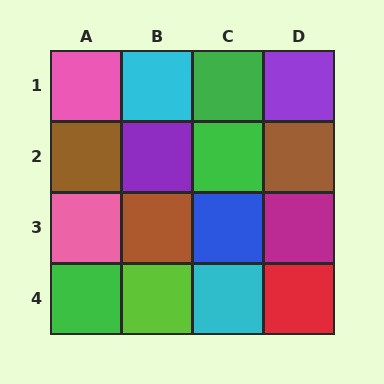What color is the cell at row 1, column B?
Cyan.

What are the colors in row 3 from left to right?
Pink, brown, blue, magenta.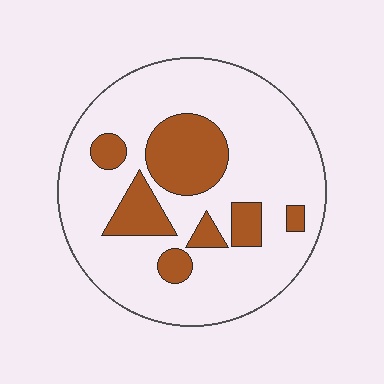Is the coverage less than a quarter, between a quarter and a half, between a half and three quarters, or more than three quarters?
Less than a quarter.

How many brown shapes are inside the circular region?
7.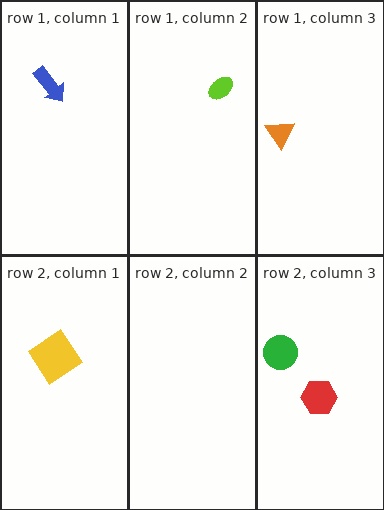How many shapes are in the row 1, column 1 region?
1.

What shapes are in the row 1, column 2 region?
The lime ellipse.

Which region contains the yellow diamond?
The row 2, column 1 region.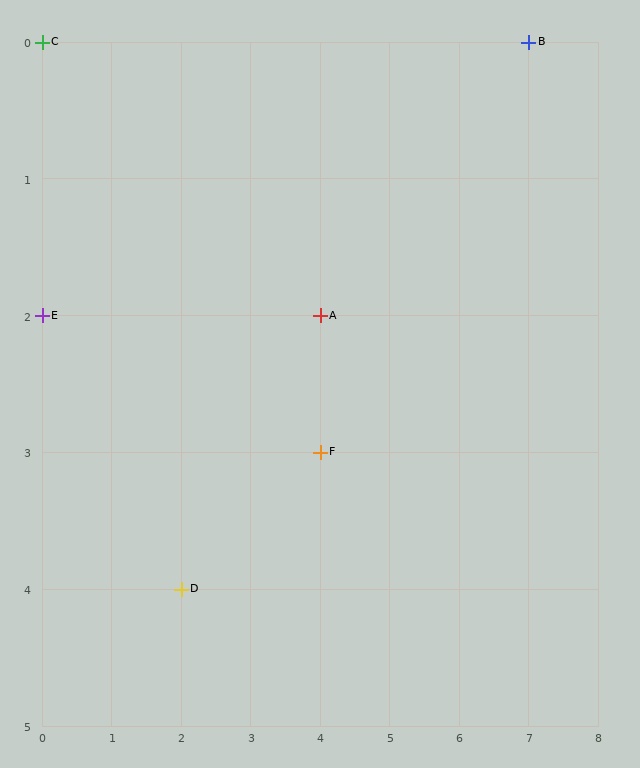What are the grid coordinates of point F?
Point F is at grid coordinates (4, 3).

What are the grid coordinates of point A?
Point A is at grid coordinates (4, 2).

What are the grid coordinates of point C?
Point C is at grid coordinates (0, 0).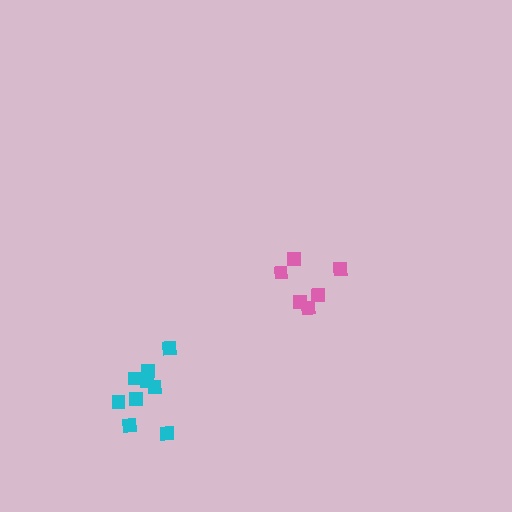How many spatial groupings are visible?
There are 2 spatial groupings.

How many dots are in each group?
Group 1: 6 dots, Group 2: 9 dots (15 total).